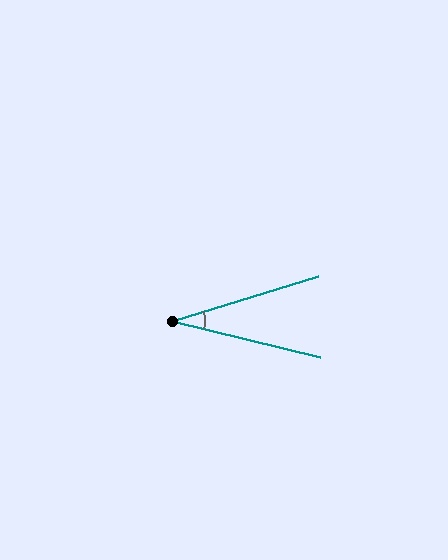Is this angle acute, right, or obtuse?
It is acute.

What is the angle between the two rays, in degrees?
Approximately 31 degrees.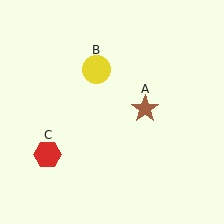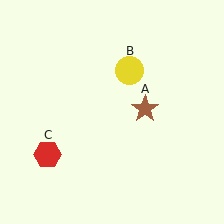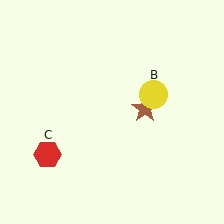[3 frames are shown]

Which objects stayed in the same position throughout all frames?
Brown star (object A) and red hexagon (object C) remained stationary.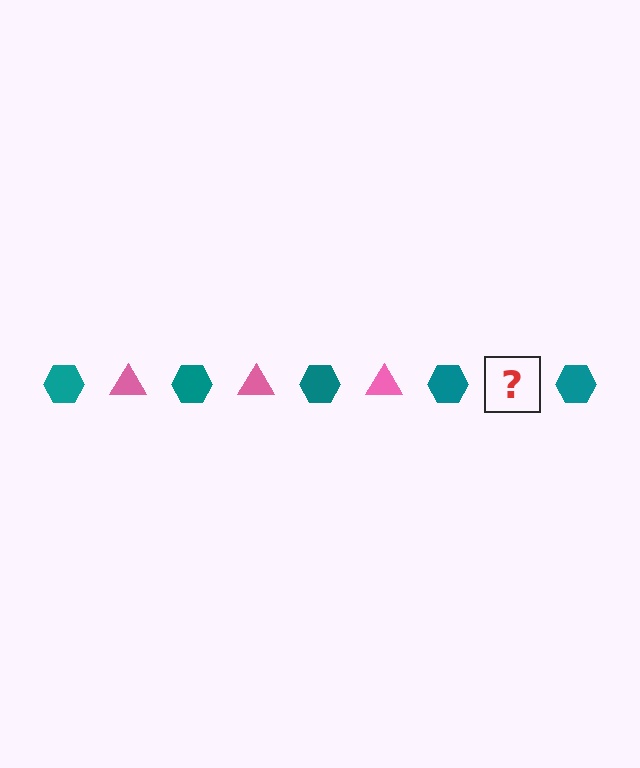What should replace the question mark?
The question mark should be replaced with a pink triangle.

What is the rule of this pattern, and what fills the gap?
The rule is that the pattern alternates between teal hexagon and pink triangle. The gap should be filled with a pink triangle.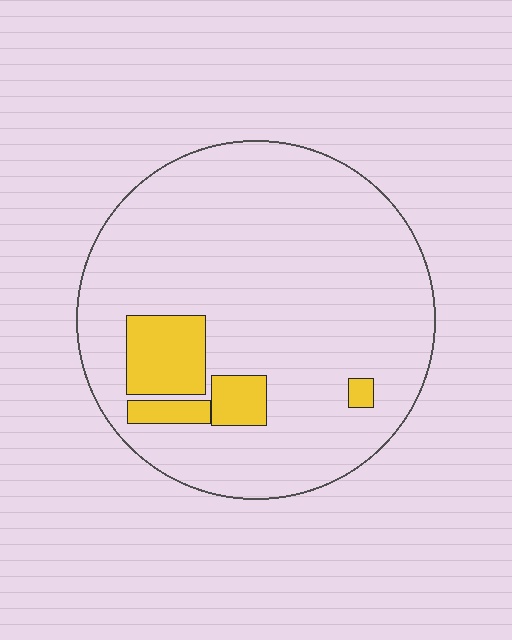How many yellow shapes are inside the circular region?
4.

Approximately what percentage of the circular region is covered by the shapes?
Approximately 10%.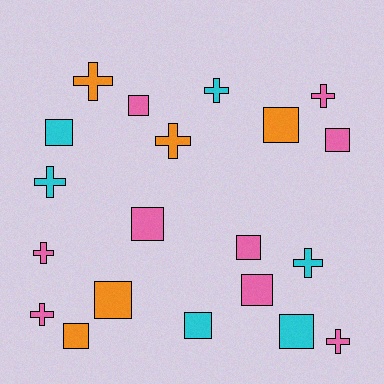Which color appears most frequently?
Pink, with 9 objects.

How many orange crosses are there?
There are 2 orange crosses.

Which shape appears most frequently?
Square, with 11 objects.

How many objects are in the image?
There are 20 objects.